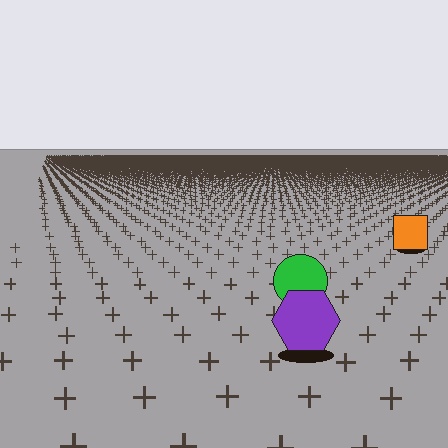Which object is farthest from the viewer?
The orange square is farthest from the viewer. It appears smaller and the ground texture around it is denser.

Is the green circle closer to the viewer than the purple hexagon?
No. The purple hexagon is closer — you can tell from the texture gradient: the ground texture is coarser near it.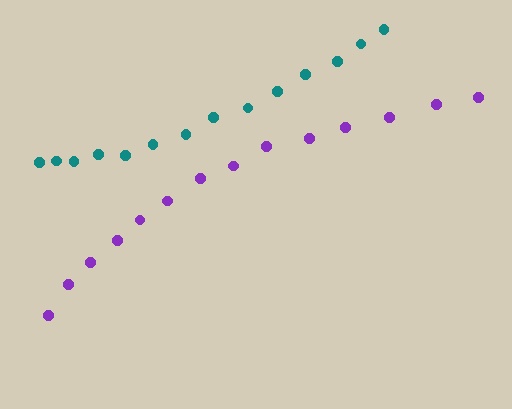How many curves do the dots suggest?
There are 2 distinct paths.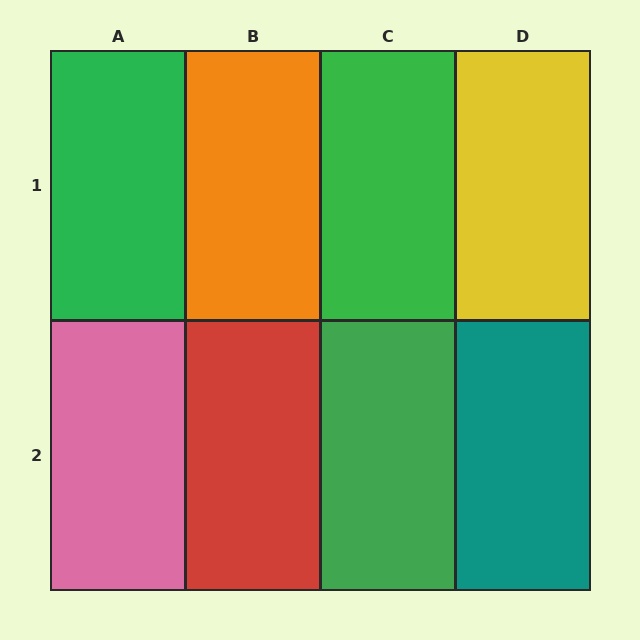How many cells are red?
1 cell is red.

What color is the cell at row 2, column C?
Green.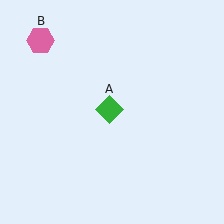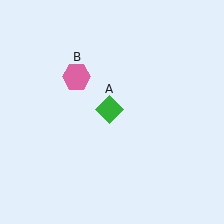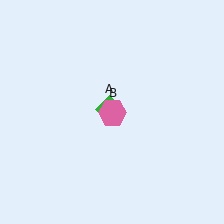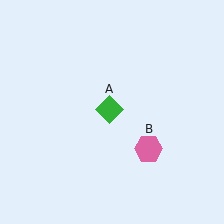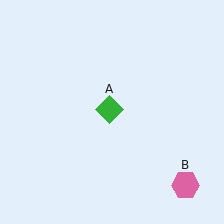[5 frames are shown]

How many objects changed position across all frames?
1 object changed position: pink hexagon (object B).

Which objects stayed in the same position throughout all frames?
Green diamond (object A) remained stationary.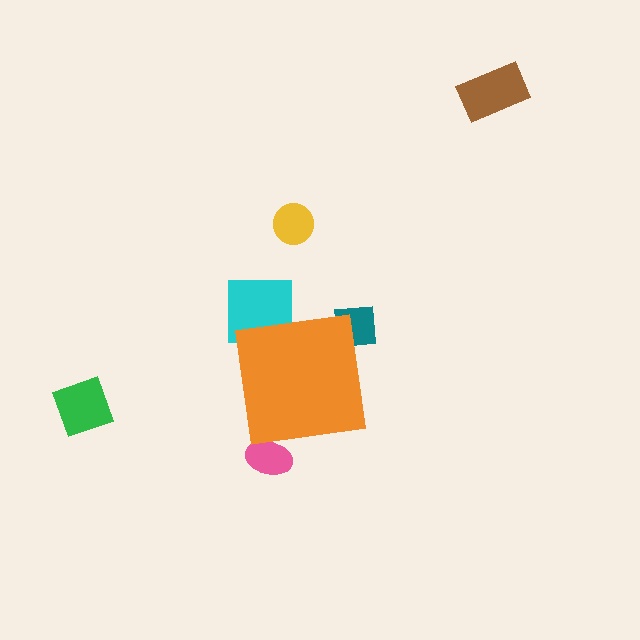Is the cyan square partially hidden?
Yes, the cyan square is partially hidden behind the orange square.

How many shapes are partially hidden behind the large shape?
3 shapes are partially hidden.